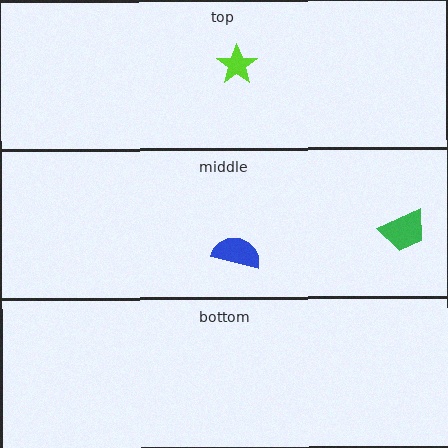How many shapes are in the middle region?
2.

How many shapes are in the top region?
1.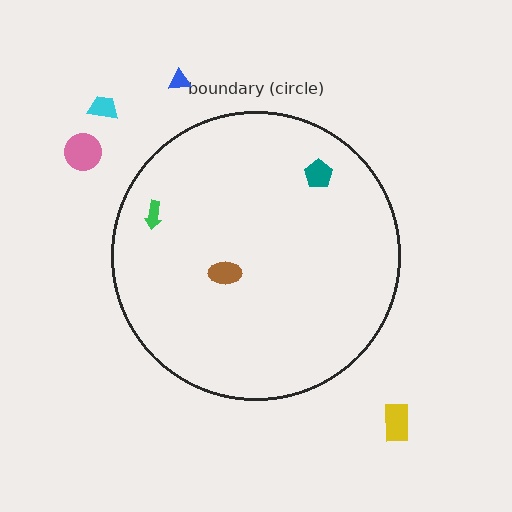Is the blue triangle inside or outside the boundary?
Outside.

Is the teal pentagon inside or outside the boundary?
Inside.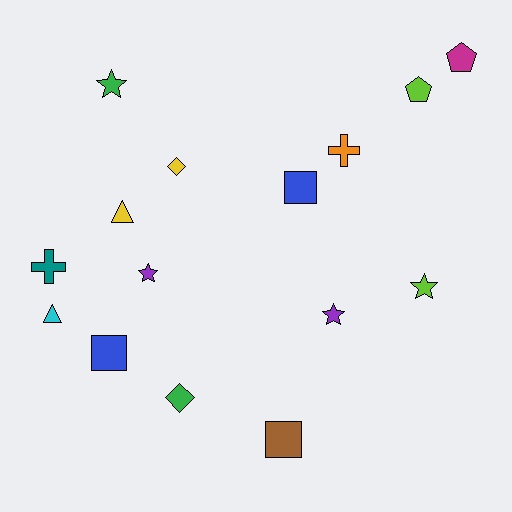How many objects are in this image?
There are 15 objects.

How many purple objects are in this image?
There are 2 purple objects.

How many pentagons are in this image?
There are 2 pentagons.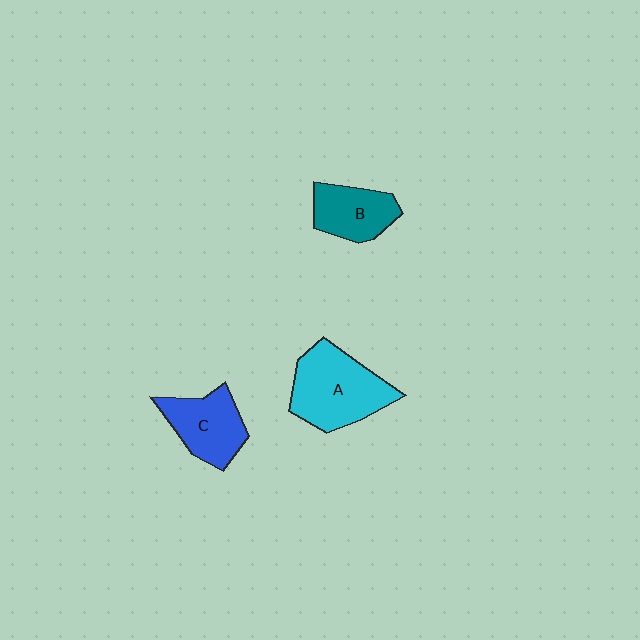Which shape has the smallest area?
Shape B (teal).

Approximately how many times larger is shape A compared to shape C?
Approximately 1.4 times.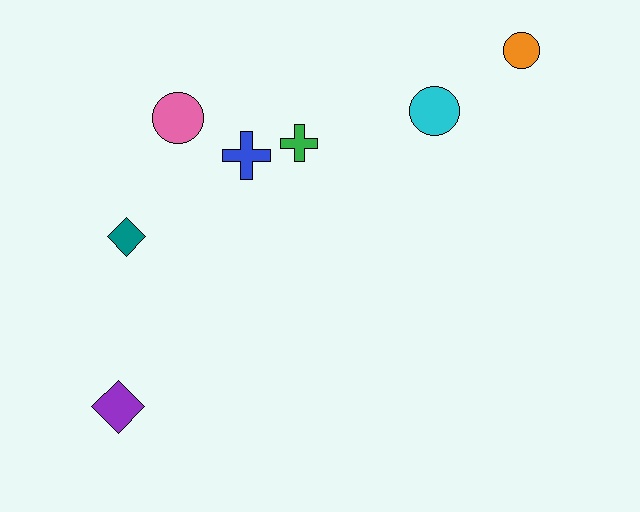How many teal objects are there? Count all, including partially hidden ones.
There is 1 teal object.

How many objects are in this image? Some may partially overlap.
There are 7 objects.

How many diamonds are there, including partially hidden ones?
There are 2 diamonds.